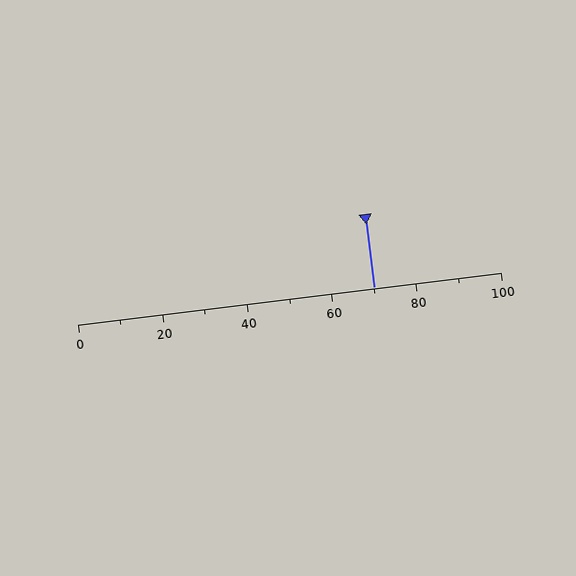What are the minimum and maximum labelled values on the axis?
The axis runs from 0 to 100.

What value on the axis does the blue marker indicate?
The marker indicates approximately 70.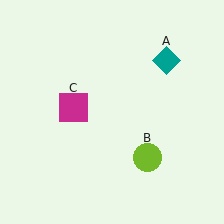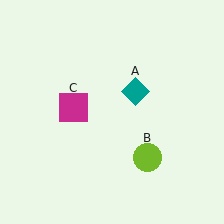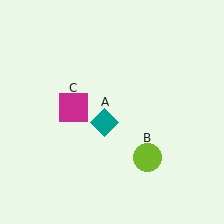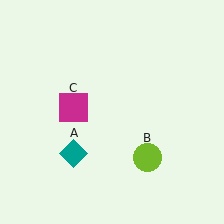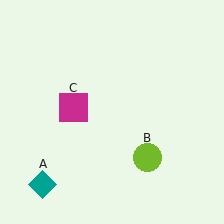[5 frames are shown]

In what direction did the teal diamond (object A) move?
The teal diamond (object A) moved down and to the left.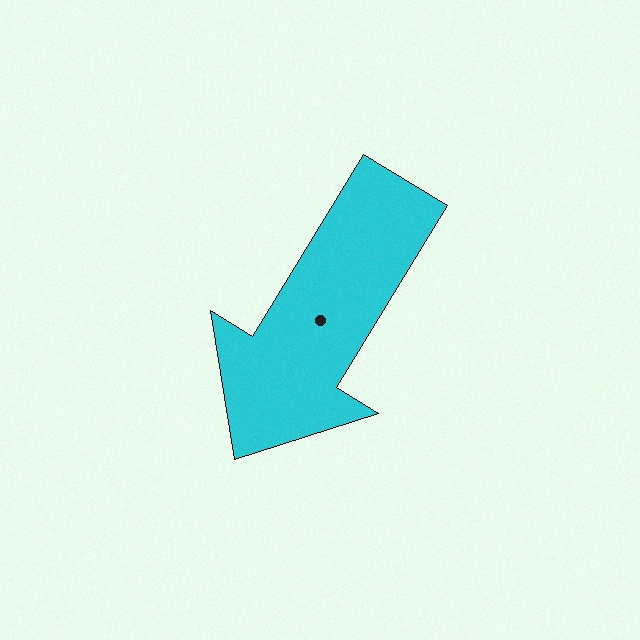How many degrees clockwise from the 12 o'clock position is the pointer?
Approximately 211 degrees.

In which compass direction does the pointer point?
Southwest.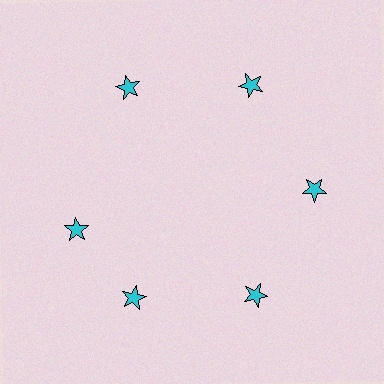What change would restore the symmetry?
The symmetry would be restored by rotating it back into even spacing with its neighbors so that all 6 stars sit at equal angles and equal distance from the center.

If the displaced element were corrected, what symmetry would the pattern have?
It would have 6-fold rotational symmetry — the pattern would map onto itself every 60 degrees.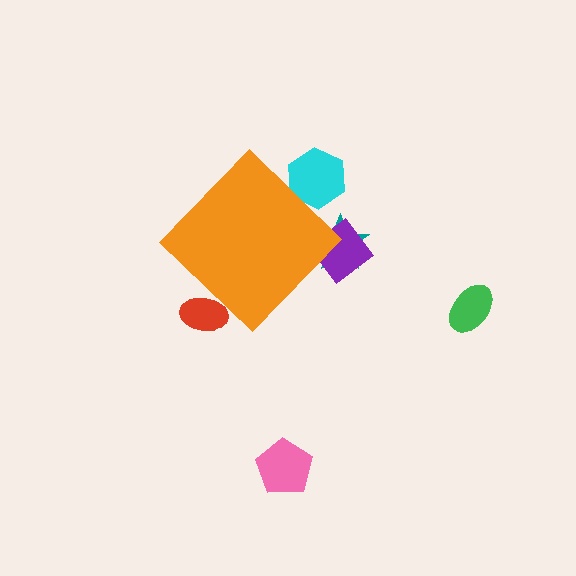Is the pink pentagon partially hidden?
No, the pink pentagon is fully visible.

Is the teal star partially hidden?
Yes, the teal star is partially hidden behind the orange diamond.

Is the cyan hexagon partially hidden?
Yes, the cyan hexagon is partially hidden behind the orange diamond.